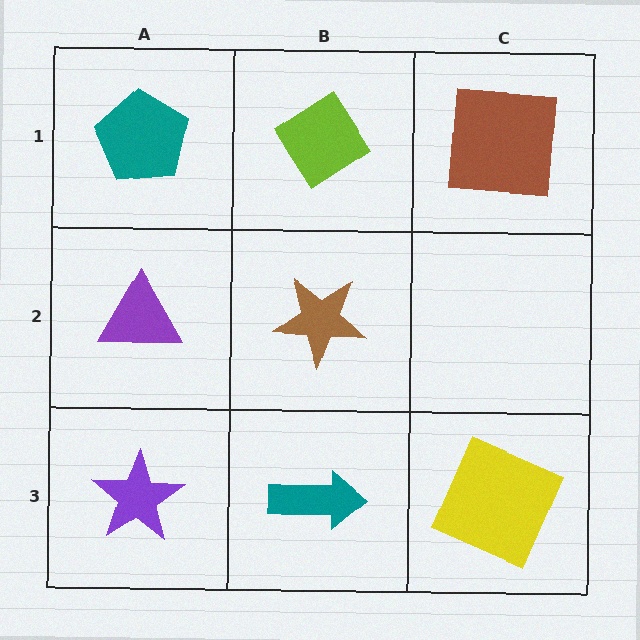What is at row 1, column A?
A teal pentagon.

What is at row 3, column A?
A purple star.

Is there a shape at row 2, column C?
No, that cell is empty.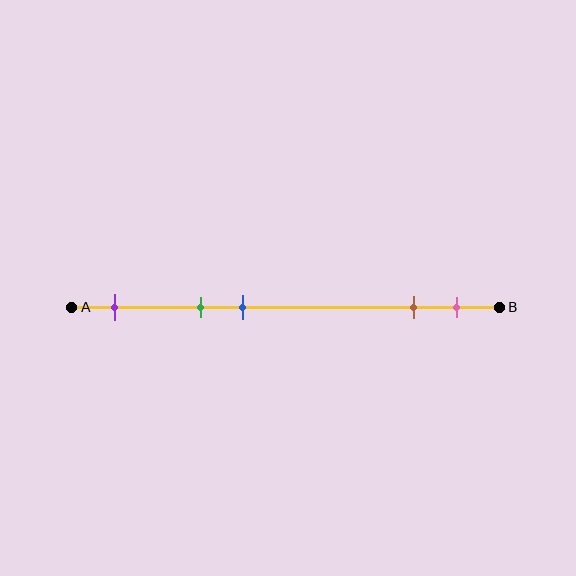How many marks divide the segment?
There are 5 marks dividing the segment.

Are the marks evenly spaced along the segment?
No, the marks are not evenly spaced.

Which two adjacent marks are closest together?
The brown and pink marks are the closest adjacent pair.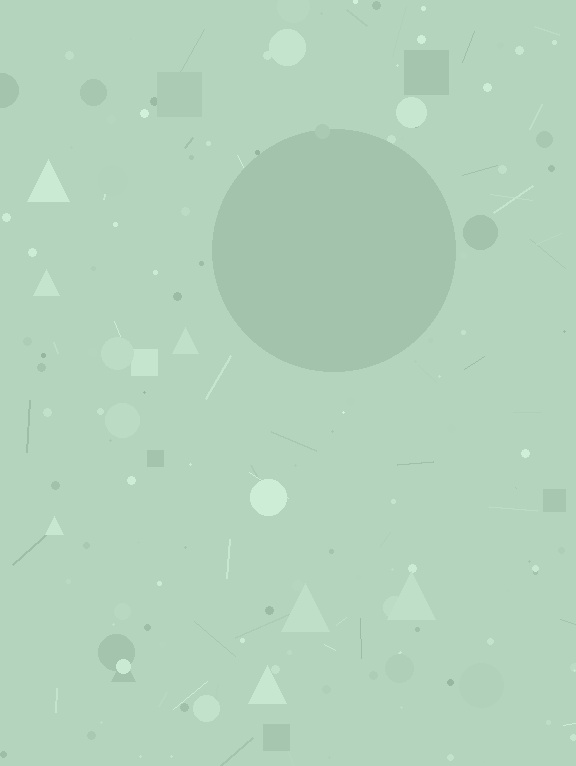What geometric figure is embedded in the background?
A circle is embedded in the background.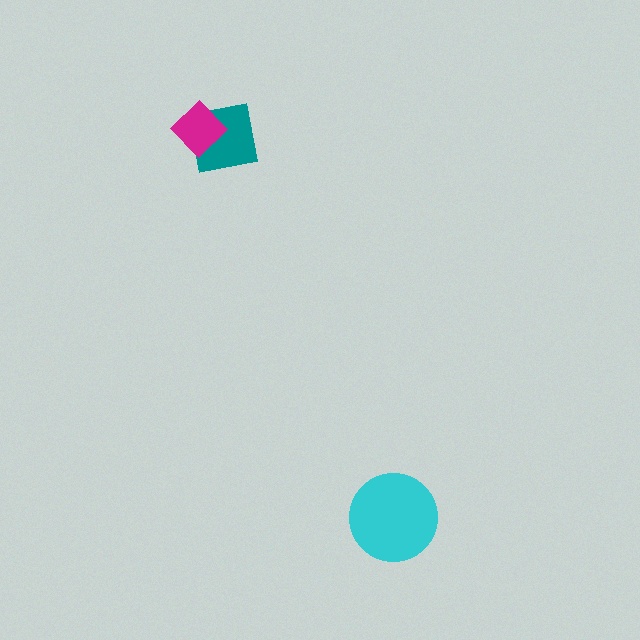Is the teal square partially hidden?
Yes, it is partially covered by another shape.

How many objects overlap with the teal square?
1 object overlaps with the teal square.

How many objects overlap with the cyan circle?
0 objects overlap with the cyan circle.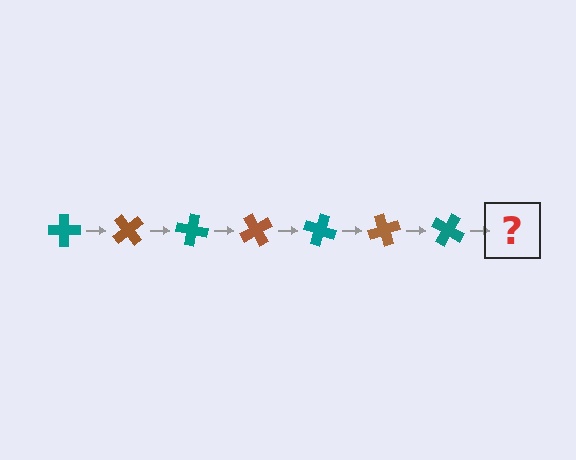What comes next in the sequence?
The next element should be a brown cross, rotated 350 degrees from the start.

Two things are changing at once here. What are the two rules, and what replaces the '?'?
The two rules are that it rotates 50 degrees each step and the color cycles through teal and brown. The '?' should be a brown cross, rotated 350 degrees from the start.